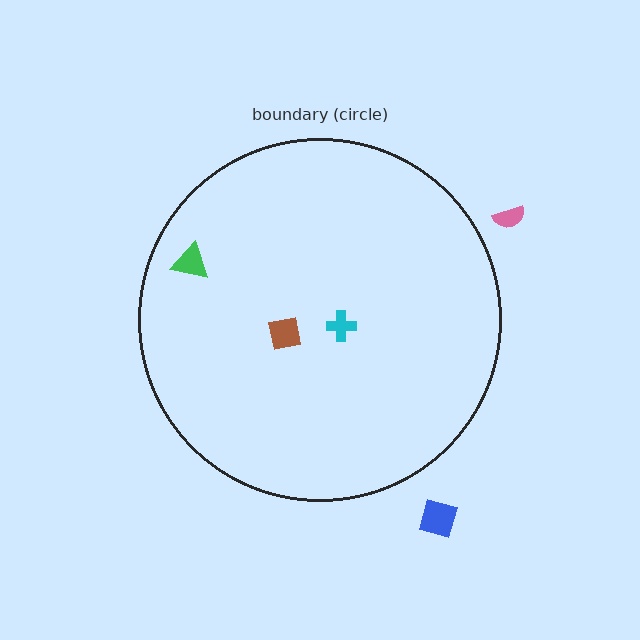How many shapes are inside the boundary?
3 inside, 2 outside.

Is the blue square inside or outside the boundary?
Outside.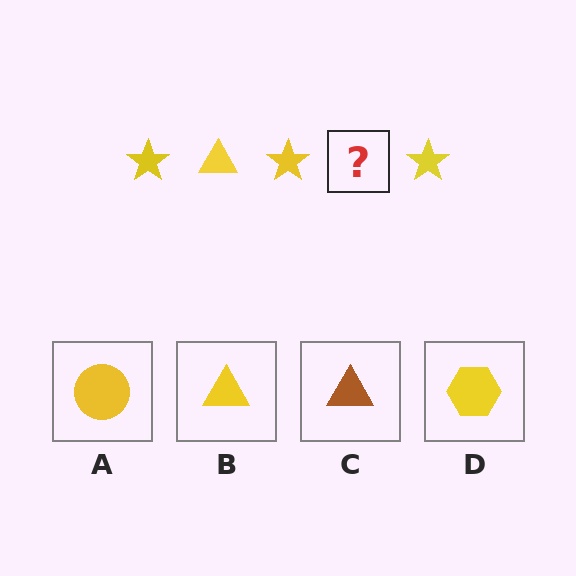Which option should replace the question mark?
Option B.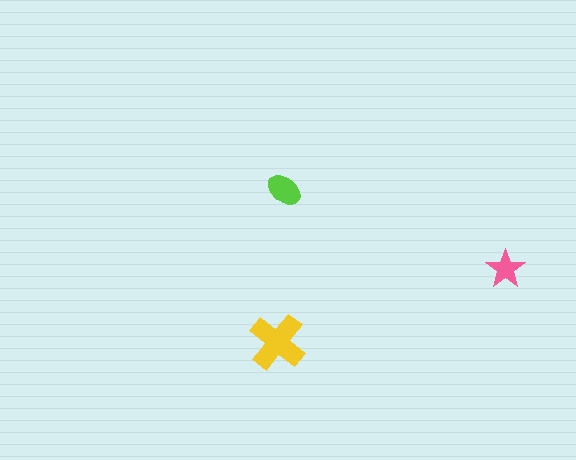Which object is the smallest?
The pink star.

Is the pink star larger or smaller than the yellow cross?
Smaller.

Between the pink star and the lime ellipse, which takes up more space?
The lime ellipse.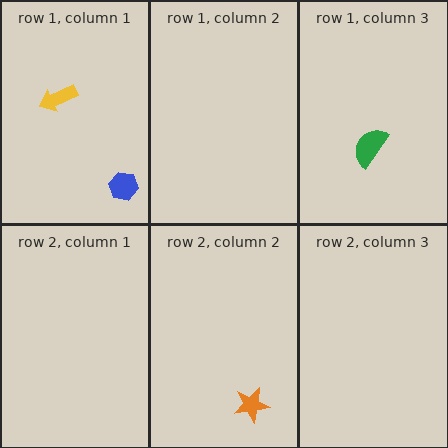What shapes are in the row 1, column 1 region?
The yellow arrow, the blue hexagon.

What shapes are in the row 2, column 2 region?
The orange star.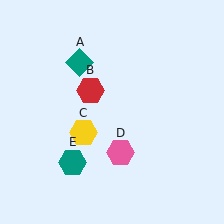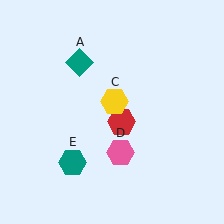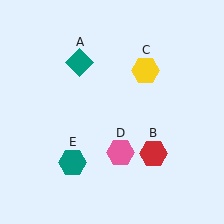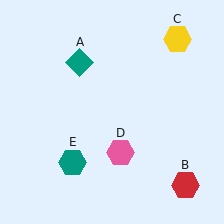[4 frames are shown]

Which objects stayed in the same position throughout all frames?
Teal diamond (object A) and pink hexagon (object D) and teal hexagon (object E) remained stationary.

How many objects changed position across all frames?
2 objects changed position: red hexagon (object B), yellow hexagon (object C).